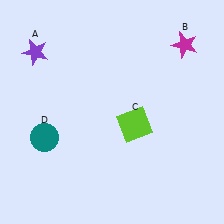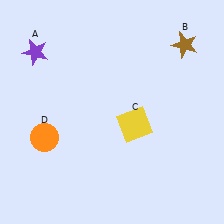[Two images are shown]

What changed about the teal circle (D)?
In Image 1, D is teal. In Image 2, it changed to orange.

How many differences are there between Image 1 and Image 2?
There are 3 differences between the two images.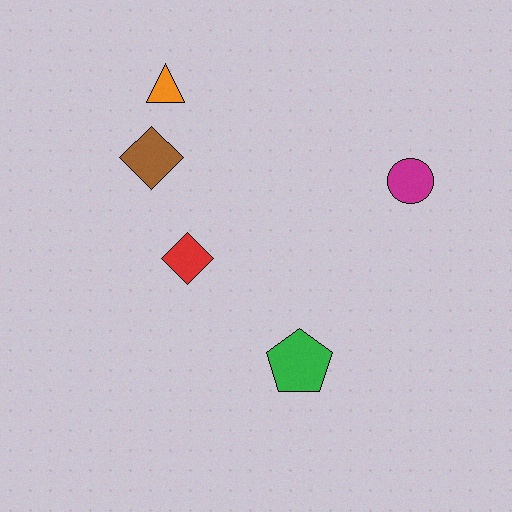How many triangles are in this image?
There is 1 triangle.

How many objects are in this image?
There are 5 objects.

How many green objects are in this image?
There is 1 green object.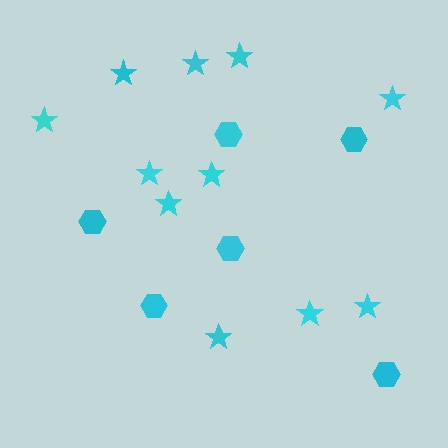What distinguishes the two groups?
There are 2 groups: one group of stars (11) and one group of hexagons (6).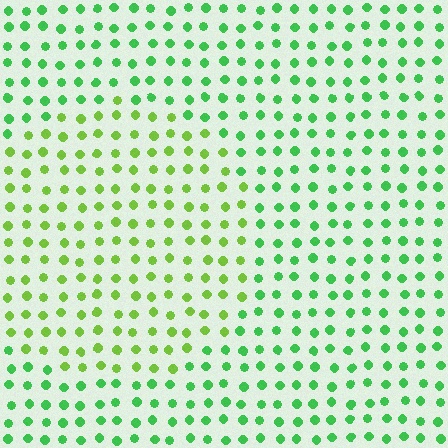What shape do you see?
I see a circle.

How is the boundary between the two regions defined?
The boundary is defined purely by a slight shift in hue (about 33 degrees). Spacing, size, and orientation are identical on both sides.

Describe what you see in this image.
The image is filled with small green elements in a uniform arrangement. A circle-shaped region is visible where the elements are tinted to a slightly different hue, forming a subtle color boundary.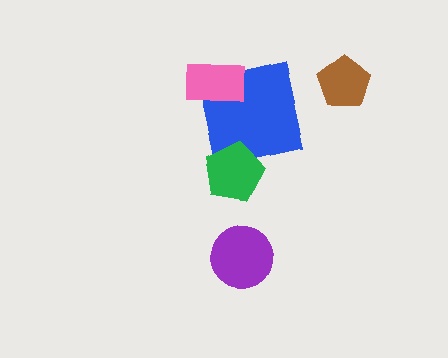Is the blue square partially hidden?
Yes, it is partially covered by another shape.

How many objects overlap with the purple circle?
0 objects overlap with the purple circle.